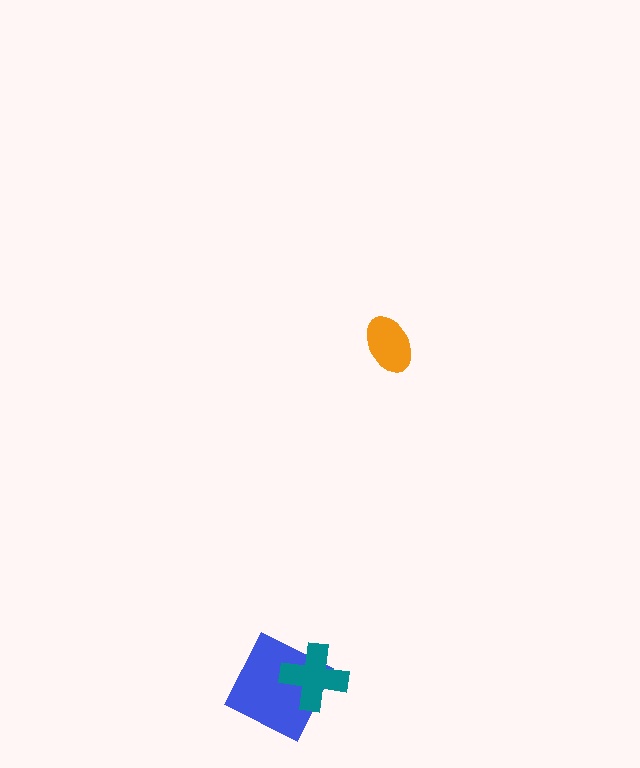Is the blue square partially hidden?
Yes, it is partially covered by another shape.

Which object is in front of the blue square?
The teal cross is in front of the blue square.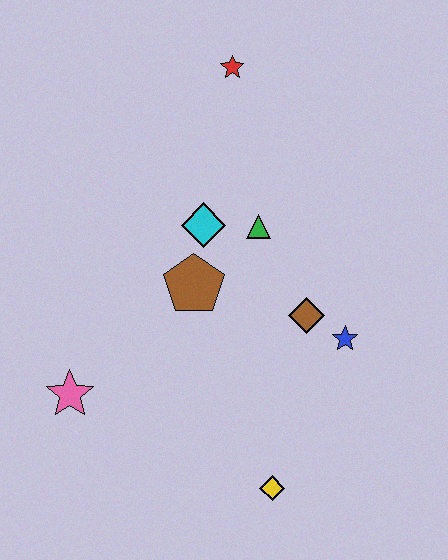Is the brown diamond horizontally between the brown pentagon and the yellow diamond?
No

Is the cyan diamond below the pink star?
No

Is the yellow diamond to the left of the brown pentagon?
No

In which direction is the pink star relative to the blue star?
The pink star is to the left of the blue star.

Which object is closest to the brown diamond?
The blue star is closest to the brown diamond.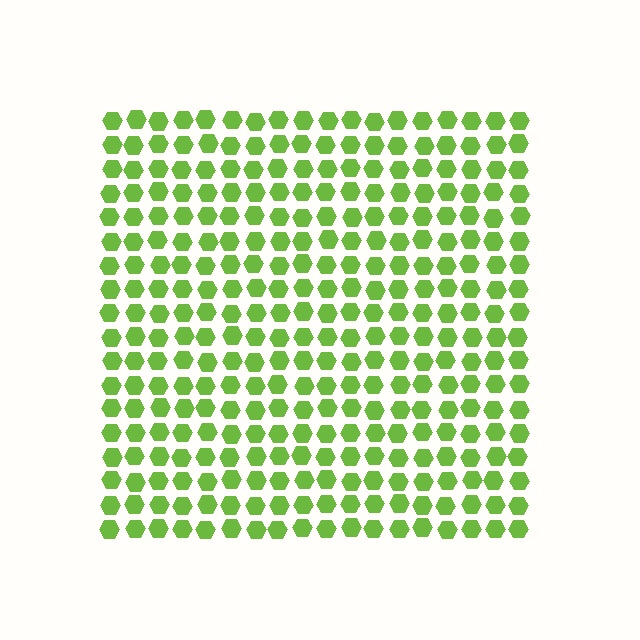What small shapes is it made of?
It is made of small hexagons.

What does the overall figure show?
The overall figure shows a square.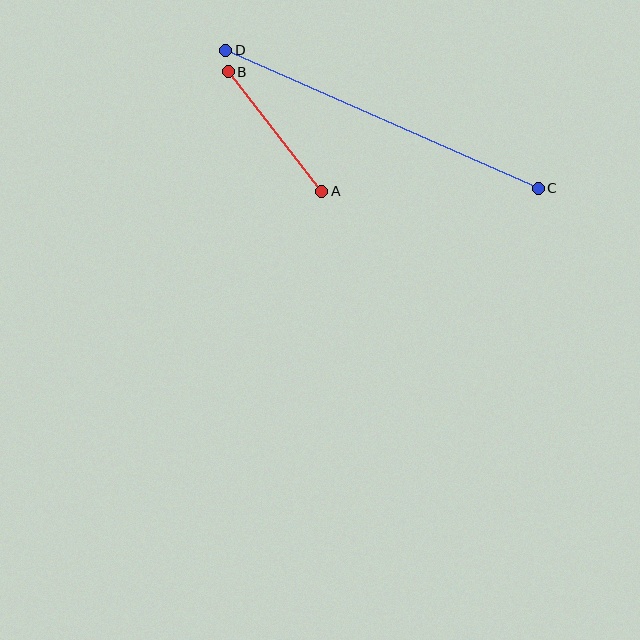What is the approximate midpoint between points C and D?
The midpoint is at approximately (382, 119) pixels.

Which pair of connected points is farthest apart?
Points C and D are farthest apart.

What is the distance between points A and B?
The distance is approximately 152 pixels.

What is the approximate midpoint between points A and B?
The midpoint is at approximately (275, 132) pixels.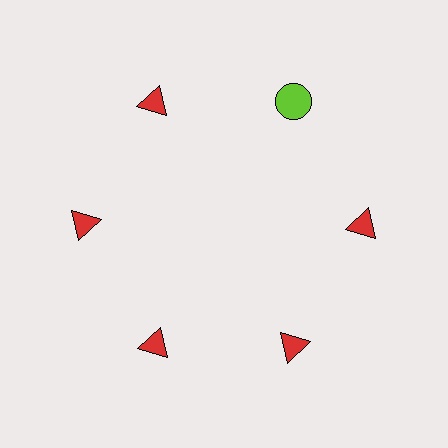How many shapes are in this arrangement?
There are 6 shapes arranged in a ring pattern.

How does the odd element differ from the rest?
It differs in both color (lime instead of red) and shape (circle instead of triangle).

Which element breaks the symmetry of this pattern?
The lime circle at roughly the 1 o'clock position breaks the symmetry. All other shapes are red triangles.